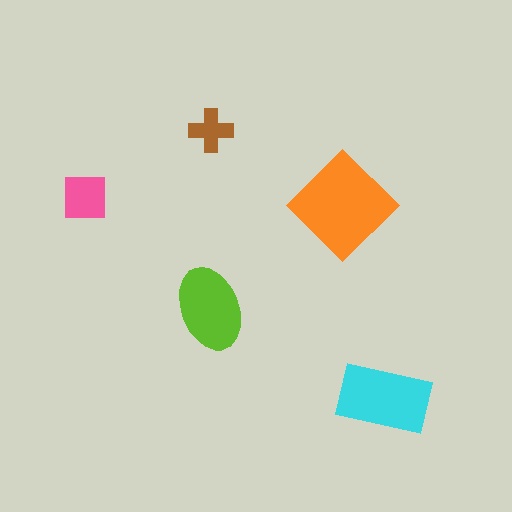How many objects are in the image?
There are 5 objects in the image.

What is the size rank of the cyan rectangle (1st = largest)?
2nd.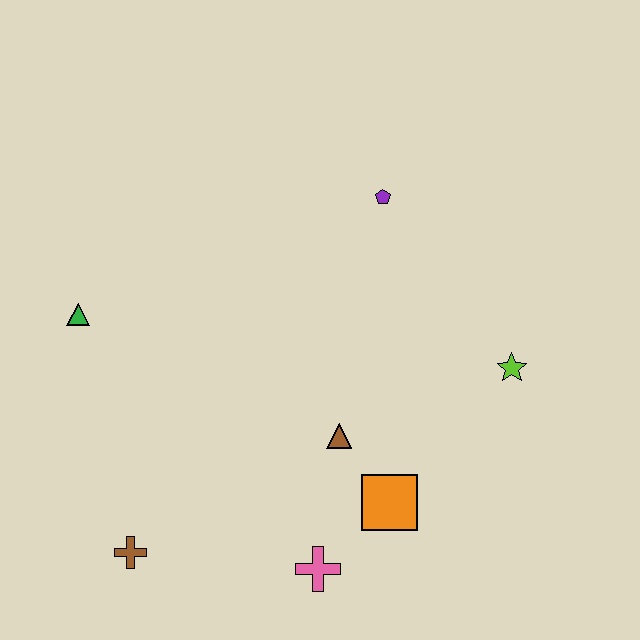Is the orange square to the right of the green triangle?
Yes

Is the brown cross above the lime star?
No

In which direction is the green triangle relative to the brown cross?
The green triangle is above the brown cross.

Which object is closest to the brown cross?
The pink cross is closest to the brown cross.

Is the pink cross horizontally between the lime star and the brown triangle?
No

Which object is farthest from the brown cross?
The purple pentagon is farthest from the brown cross.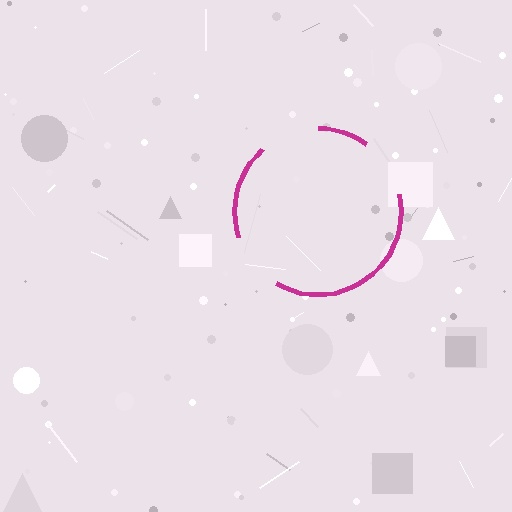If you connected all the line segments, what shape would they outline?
They would outline a circle.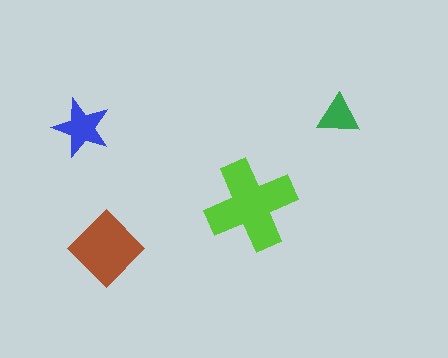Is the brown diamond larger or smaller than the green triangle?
Larger.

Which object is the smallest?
The green triangle.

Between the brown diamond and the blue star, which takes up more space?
The brown diamond.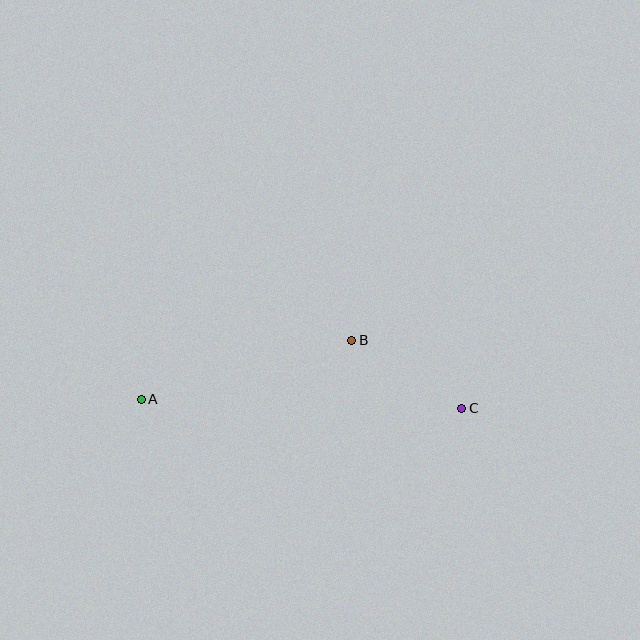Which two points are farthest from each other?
Points A and C are farthest from each other.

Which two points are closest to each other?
Points B and C are closest to each other.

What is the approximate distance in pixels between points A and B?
The distance between A and B is approximately 219 pixels.